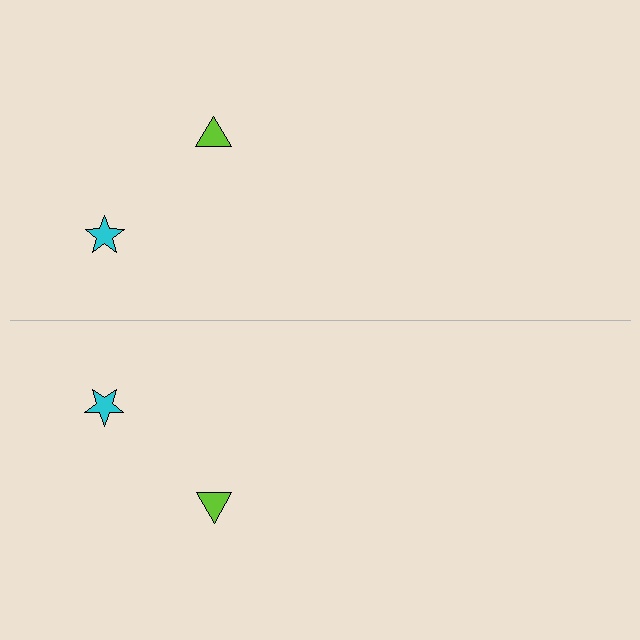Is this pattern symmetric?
Yes, this pattern has bilateral (reflection) symmetry.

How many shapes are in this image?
There are 4 shapes in this image.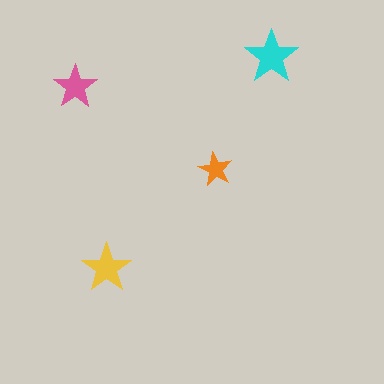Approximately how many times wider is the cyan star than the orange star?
About 1.5 times wider.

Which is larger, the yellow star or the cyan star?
The cyan one.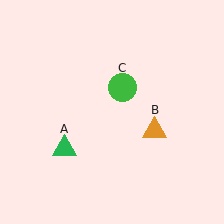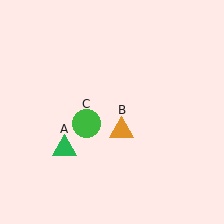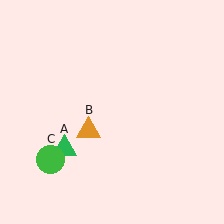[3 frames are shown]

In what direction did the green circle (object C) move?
The green circle (object C) moved down and to the left.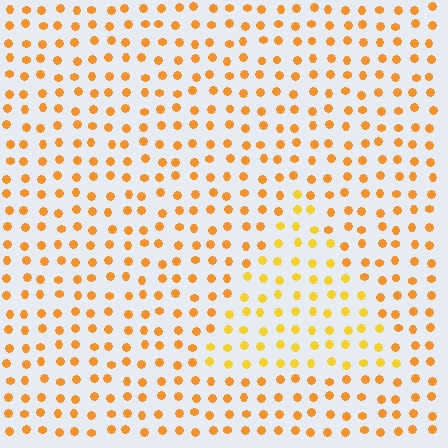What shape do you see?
I see a triangle.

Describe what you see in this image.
The image is filled with small orange elements in a uniform arrangement. A triangle-shaped region is visible where the elements are tinted to a slightly different hue, forming a subtle color boundary.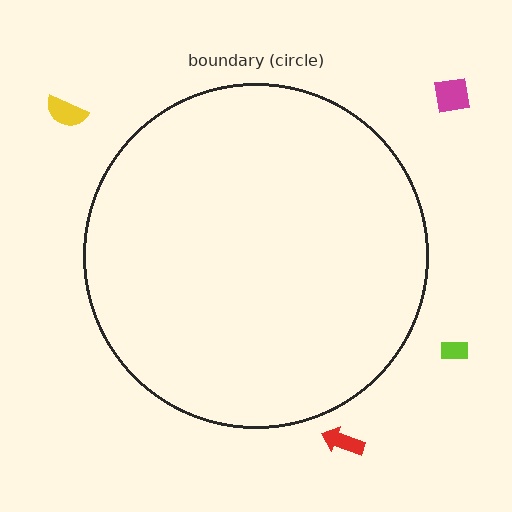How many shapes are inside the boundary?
0 inside, 4 outside.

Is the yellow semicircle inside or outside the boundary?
Outside.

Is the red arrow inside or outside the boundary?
Outside.